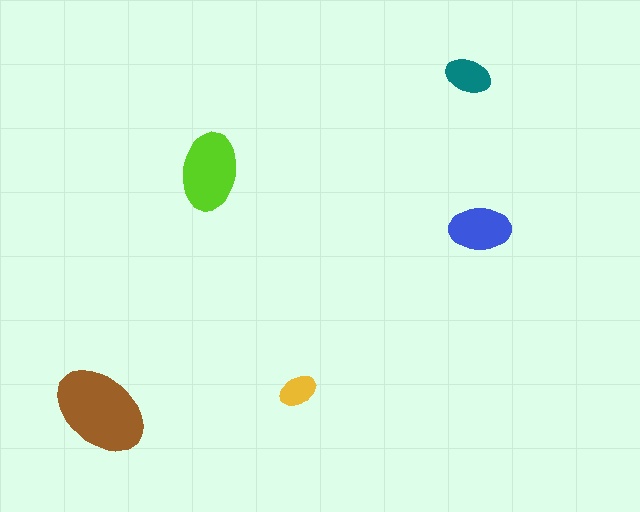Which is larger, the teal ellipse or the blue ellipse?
The blue one.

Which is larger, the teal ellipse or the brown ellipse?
The brown one.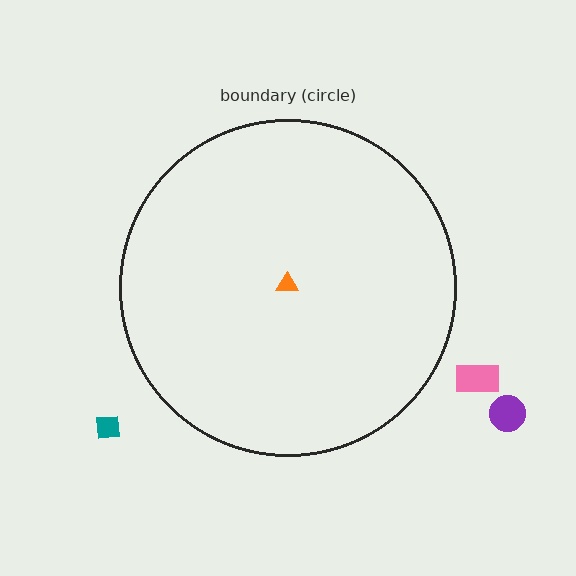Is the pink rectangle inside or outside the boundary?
Outside.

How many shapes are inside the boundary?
1 inside, 3 outside.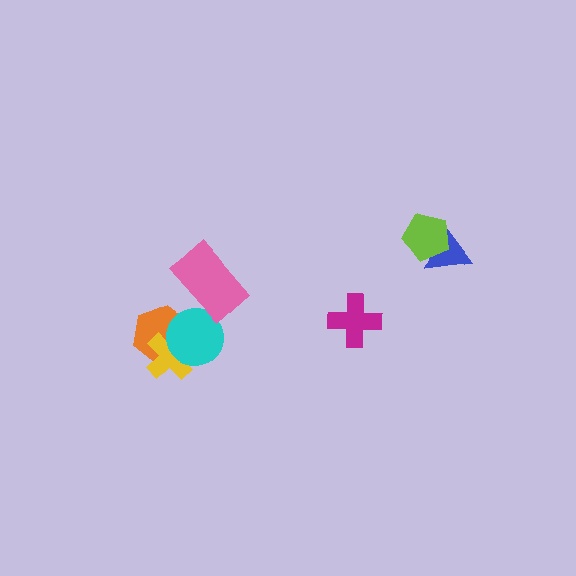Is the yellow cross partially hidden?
Yes, it is partially covered by another shape.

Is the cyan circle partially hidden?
Yes, it is partially covered by another shape.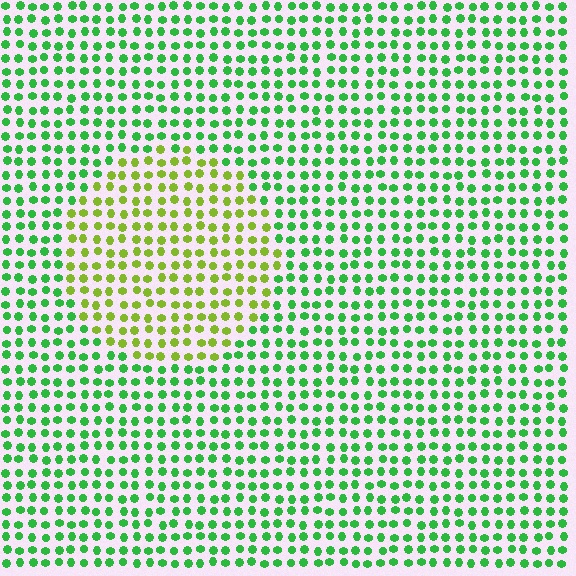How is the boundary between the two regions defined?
The boundary is defined purely by a slight shift in hue (about 45 degrees). Spacing, size, and orientation are identical on both sides.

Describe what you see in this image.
The image is filled with small green elements in a uniform arrangement. A circle-shaped region is visible where the elements are tinted to a slightly different hue, forming a subtle color boundary.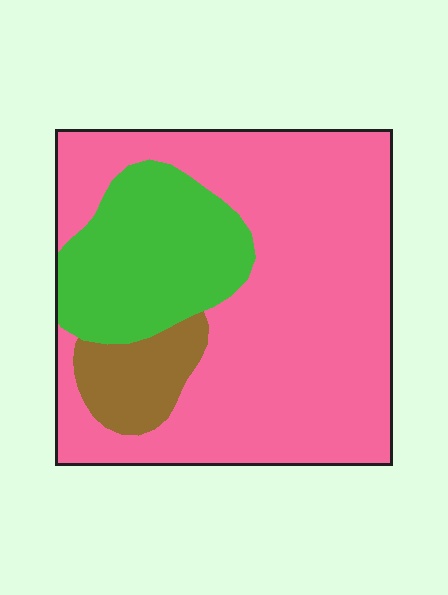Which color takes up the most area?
Pink, at roughly 70%.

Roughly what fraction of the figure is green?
Green takes up less than a quarter of the figure.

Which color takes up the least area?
Brown, at roughly 10%.